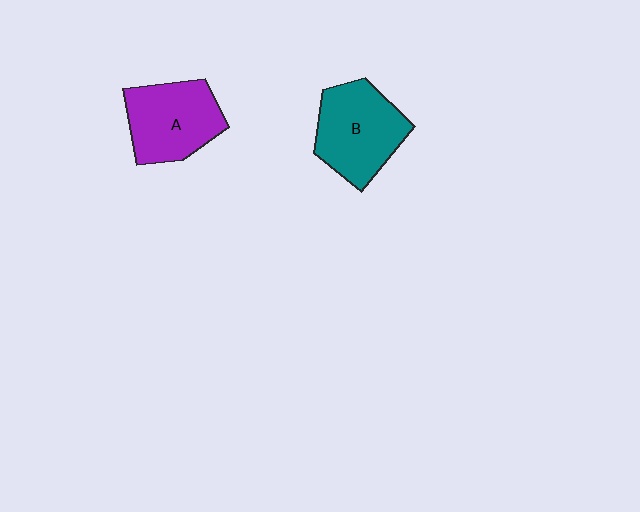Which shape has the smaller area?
Shape A (purple).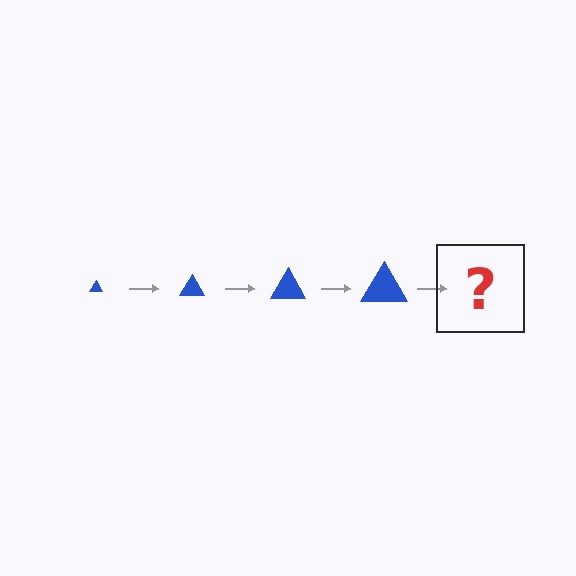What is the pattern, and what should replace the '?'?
The pattern is that the triangle gets progressively larger each step. The '?' should be a blue triangle, larger than the previous one.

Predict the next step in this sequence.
The next step is a blue triangle, larger than the previous one.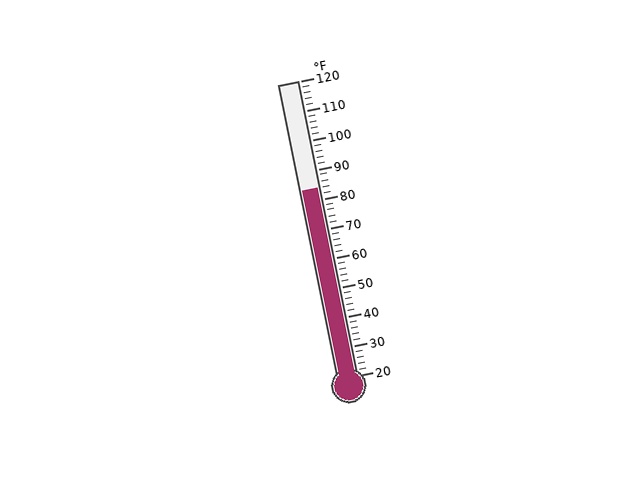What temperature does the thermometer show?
The thermometer shows approximately 84°F.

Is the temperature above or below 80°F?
The temperature is above 80°F.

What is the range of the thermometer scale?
The thermometer scale ranges from 20°F to 120°F.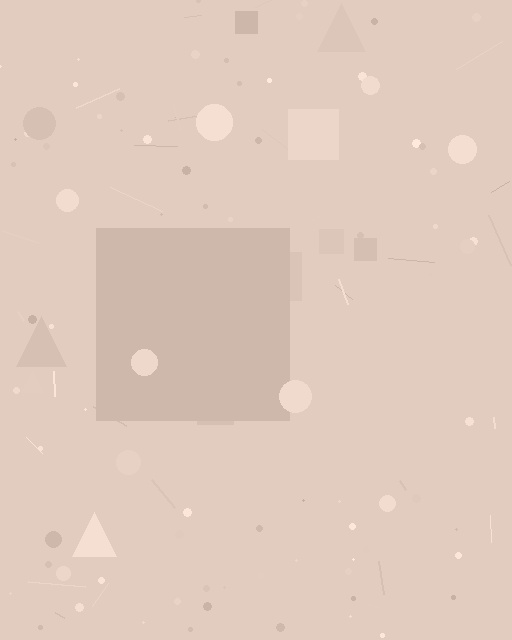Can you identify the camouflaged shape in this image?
The camouflaged shape is a square.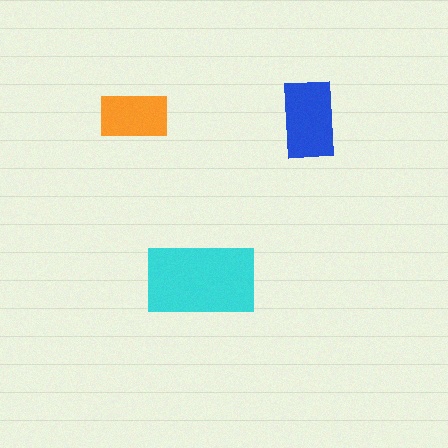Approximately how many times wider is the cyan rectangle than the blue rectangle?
About 1.5 times wider.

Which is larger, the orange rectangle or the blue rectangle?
The blue one.